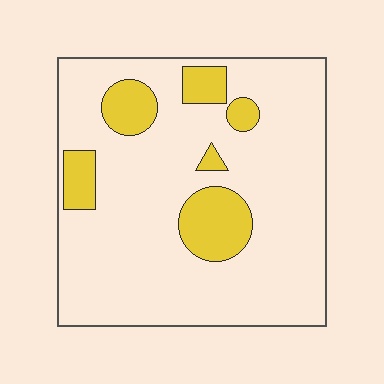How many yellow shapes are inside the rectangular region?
6.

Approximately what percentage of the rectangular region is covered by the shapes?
Approximately 15%.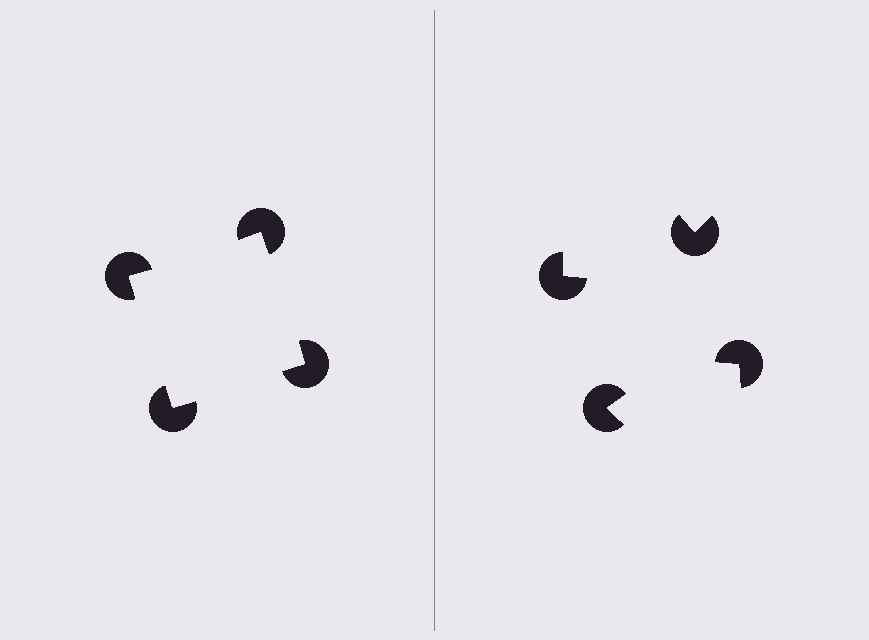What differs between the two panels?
The pac-man discs are positioned identically on both sides; only the wedge orientations differ. On the left they align to a square; on the right they are misaligned.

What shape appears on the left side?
An illusory square.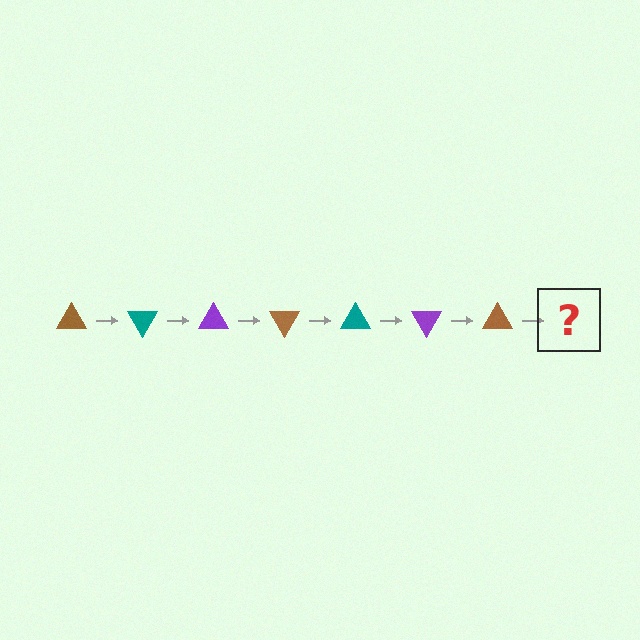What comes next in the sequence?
The next element should be a teal triangle, rotated 420 degrees from the start.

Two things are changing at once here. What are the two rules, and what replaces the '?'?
The two rules are that it rotates 60 degrees each step and the color cycles through brown, teal, and purple. The '?' should be a teal triangle, rotated 420 degrees from the start.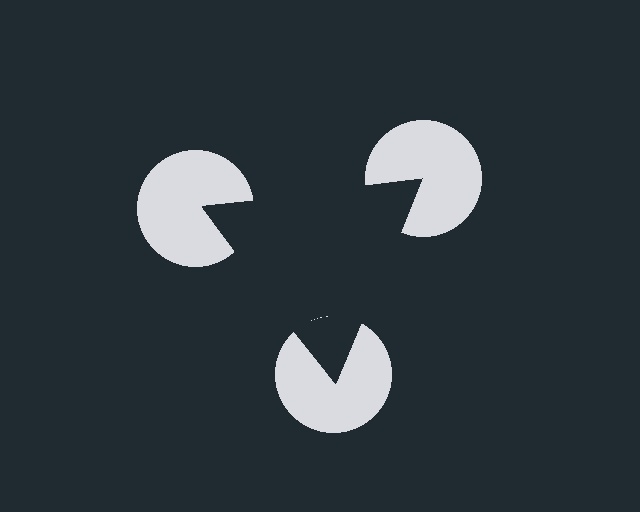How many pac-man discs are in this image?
There are 3 — one at each vertex of the illusory triangle.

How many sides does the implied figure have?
3 sides.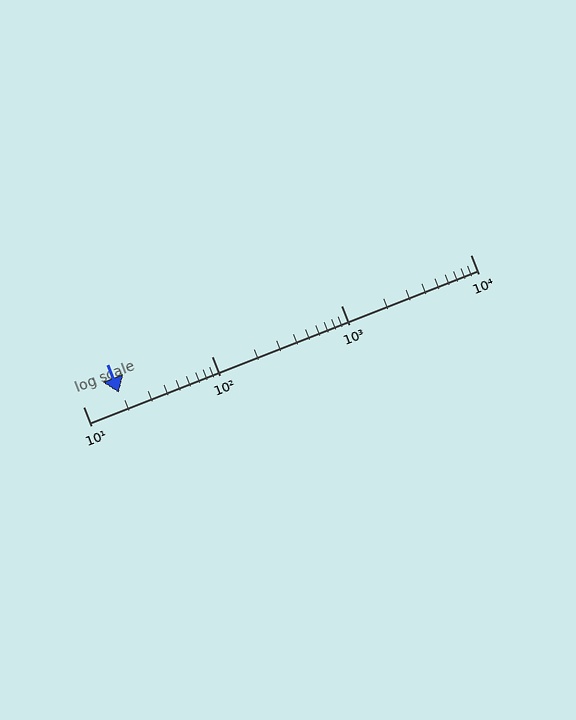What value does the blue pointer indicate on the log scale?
The pointer indicates approximately 19.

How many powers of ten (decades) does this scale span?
The scale spans 3 decades, from 10 to 10000.